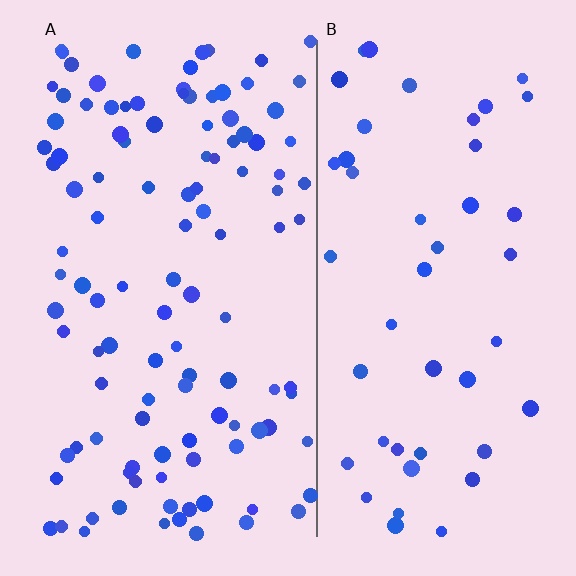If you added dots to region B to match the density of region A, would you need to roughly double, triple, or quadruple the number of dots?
Approximately double.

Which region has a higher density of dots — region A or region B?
A (the left).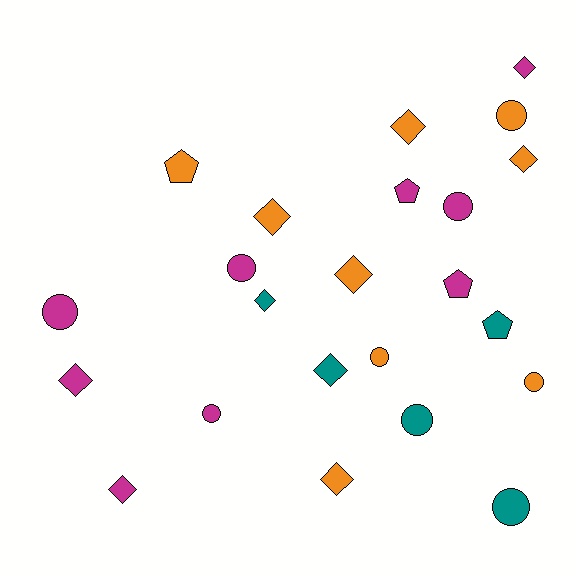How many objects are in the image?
There are 23 objects.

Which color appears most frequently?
Orange, with 9 objects.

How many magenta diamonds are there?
There are 3 magenta diamonds.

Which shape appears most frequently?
Diamond, with 10 objects.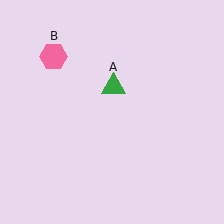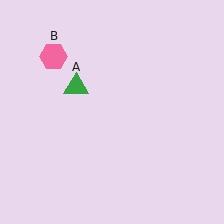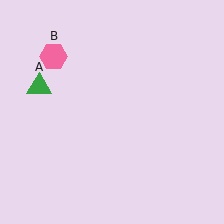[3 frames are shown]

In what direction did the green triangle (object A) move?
The green triangle (object A) moved left.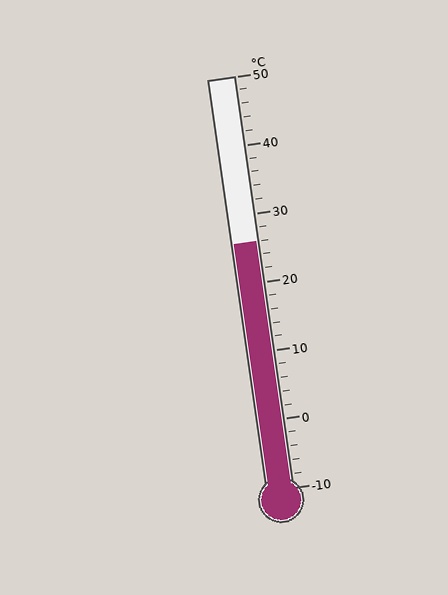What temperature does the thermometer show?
The thermometer shows approximately 26°C.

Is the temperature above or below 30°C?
The temperature is below 30°C.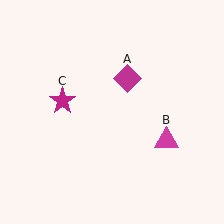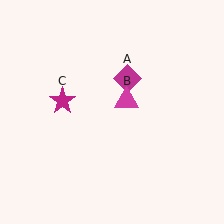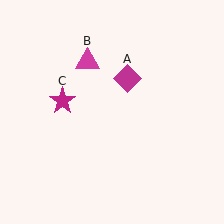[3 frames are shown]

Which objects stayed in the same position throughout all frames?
Magenta diamond (object A) and magenta star (object C) remained stationary.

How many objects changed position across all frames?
1 object changed position: magenta triangle (object B).